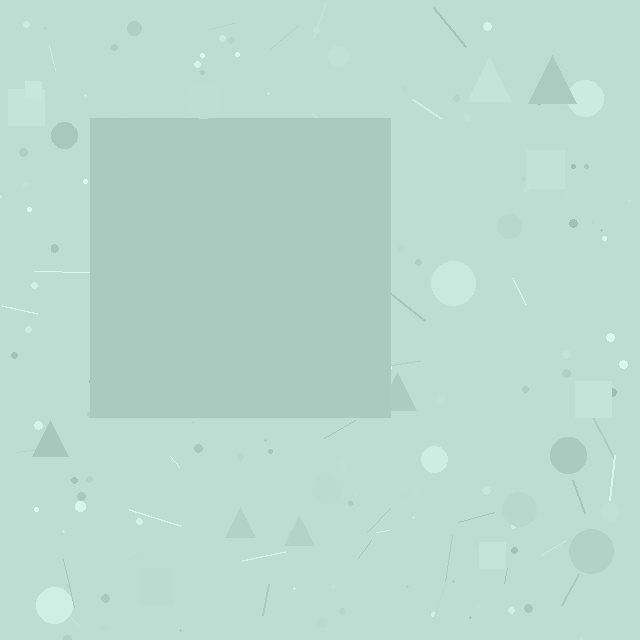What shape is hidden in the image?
A square is hidden in the image.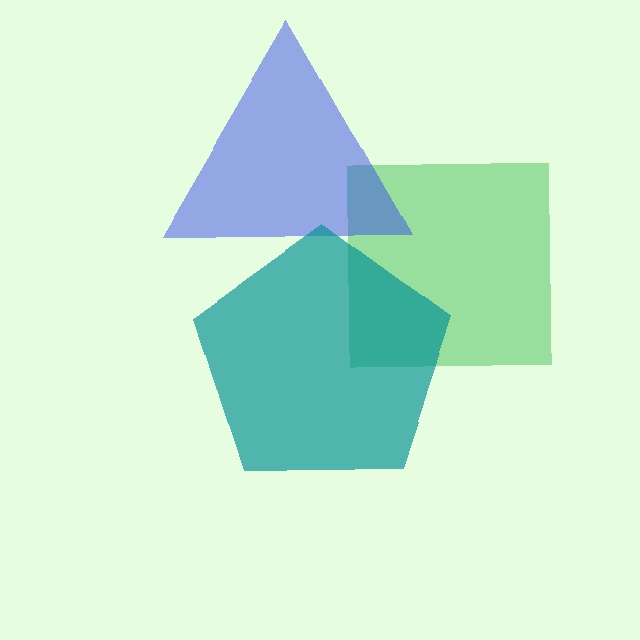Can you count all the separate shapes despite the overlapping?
Yes, there are 3 separate shapes.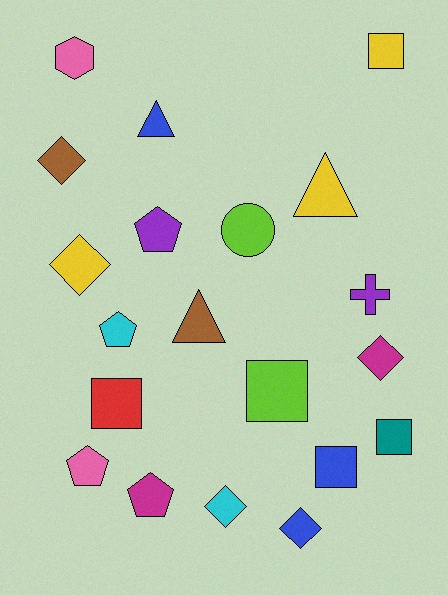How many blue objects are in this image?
There are 3 blue objects.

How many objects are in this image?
There are 20 objects.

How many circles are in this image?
There is 1 circle.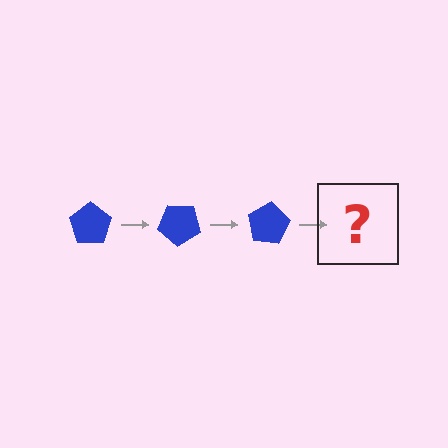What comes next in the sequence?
The next element should be a blue pentagon rotated 120 degrees.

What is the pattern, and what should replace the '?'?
The pattern is that the pentagon rotates 40 degrees each step. The '?' should be a blue pentagon rotated 120 degrees.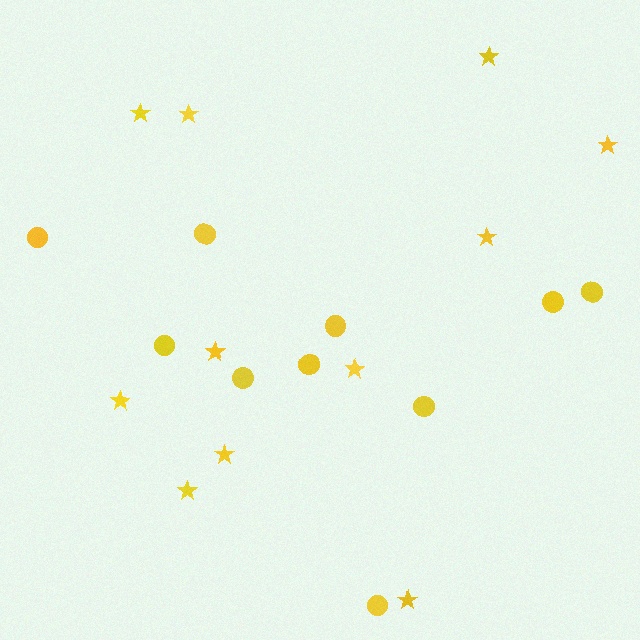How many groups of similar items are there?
There are 2 groups: one group of stars (11) and one group of circles (10).